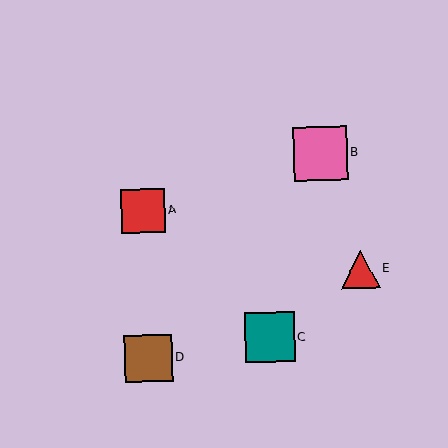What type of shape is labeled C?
Shape C is a teal square.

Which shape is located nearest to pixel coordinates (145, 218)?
The red square (labeled A) at (143, 211) is nearest to that location.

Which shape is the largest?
The pink square (labeled B) is the largest.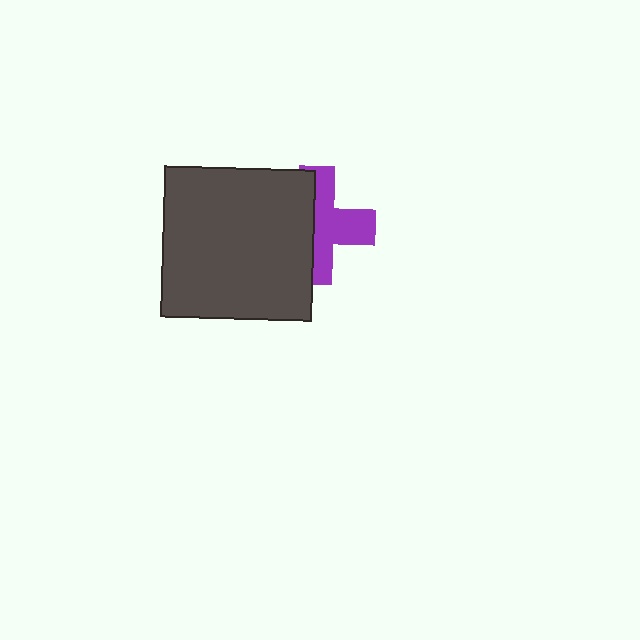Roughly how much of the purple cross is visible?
About half of it is visible (roughly 54%).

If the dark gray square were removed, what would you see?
You would see the complete purple cross.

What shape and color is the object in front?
The object in front is a dark gray square.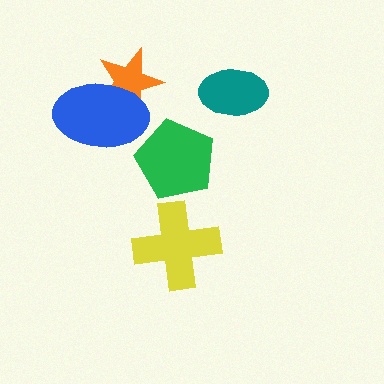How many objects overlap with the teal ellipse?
0 objects overlap with the teal ellipse.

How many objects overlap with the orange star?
1 object overlaps with the orange star.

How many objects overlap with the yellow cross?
0 objects overlap with the yellow cross.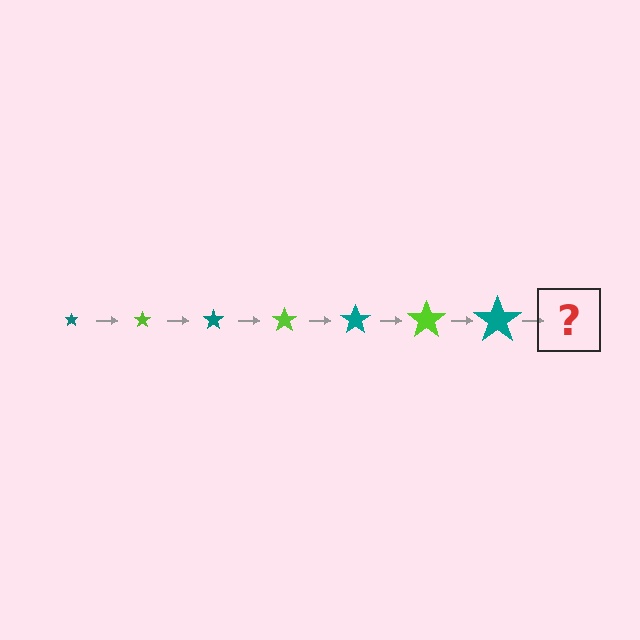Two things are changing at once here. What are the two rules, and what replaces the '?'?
The two rules are that the star grows larger each step and the color cycles through teal and lime. The '?' should be a lime star, larger than the previous one.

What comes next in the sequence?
The next element should be a lime star, larger than the previous one.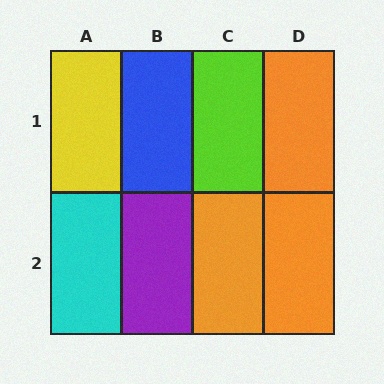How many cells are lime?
1 cell is lime.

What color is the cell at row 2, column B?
Purple.